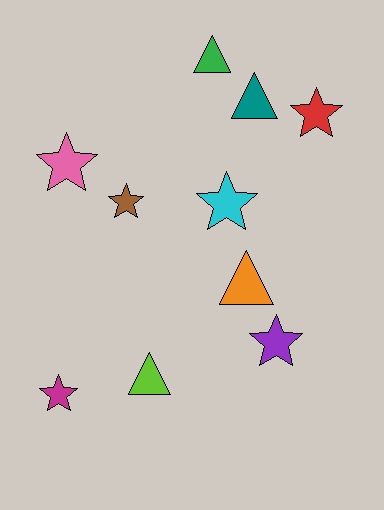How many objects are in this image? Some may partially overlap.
There are 10 objects.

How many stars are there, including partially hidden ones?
There are 6 stars.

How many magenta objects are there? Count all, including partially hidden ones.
There is 1 magenta object.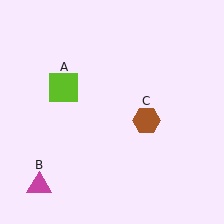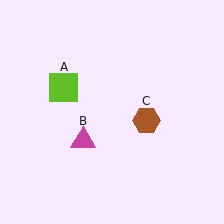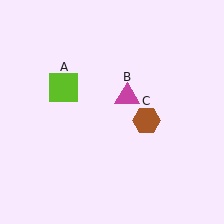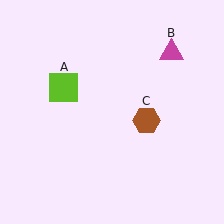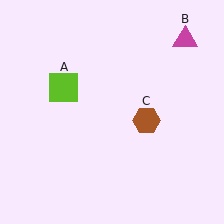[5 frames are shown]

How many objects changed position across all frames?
1 object changed position: magenta triangle (object B).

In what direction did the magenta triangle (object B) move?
The magenta triangle (object B) moved up and to the right.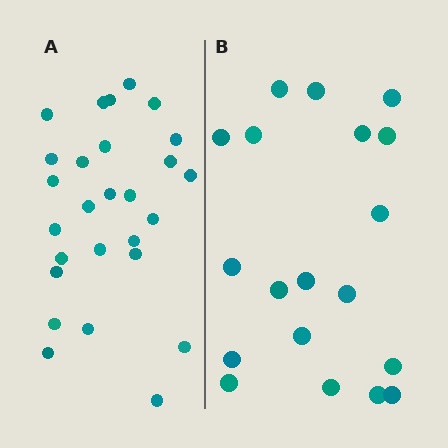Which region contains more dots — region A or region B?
Region A (the left region) has more dots.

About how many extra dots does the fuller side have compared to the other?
Region A has roughly 8 or so more dots than region B.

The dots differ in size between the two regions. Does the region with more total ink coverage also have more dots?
No. Region B has more total ink coverage because its dots are larger, but region A actually contains more individual dots. Total area can be misleading — the number of items is what matters here.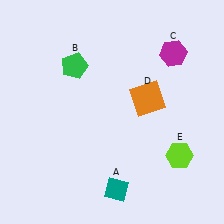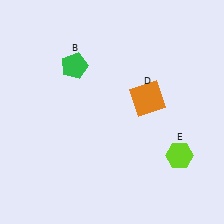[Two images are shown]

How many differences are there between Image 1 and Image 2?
There are 2 differences between the two images.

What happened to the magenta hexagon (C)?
The magenta hexagon (C) was removed in Image 2. It was in the top-right area of Image 1.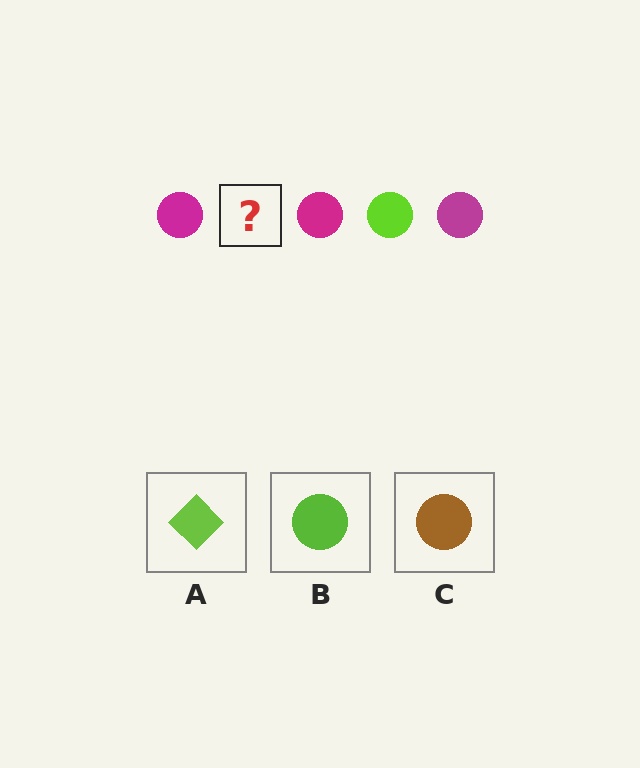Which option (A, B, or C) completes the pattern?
B.